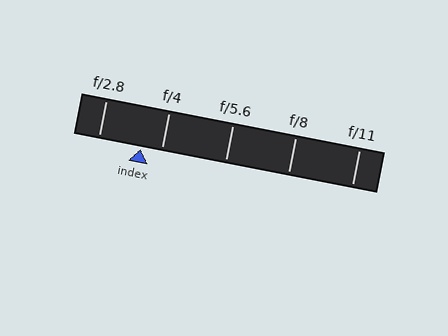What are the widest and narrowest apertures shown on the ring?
The widest aperture shown is f/2.8 and the narrowest is f/11.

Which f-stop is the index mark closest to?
The index mark is closest to f/4.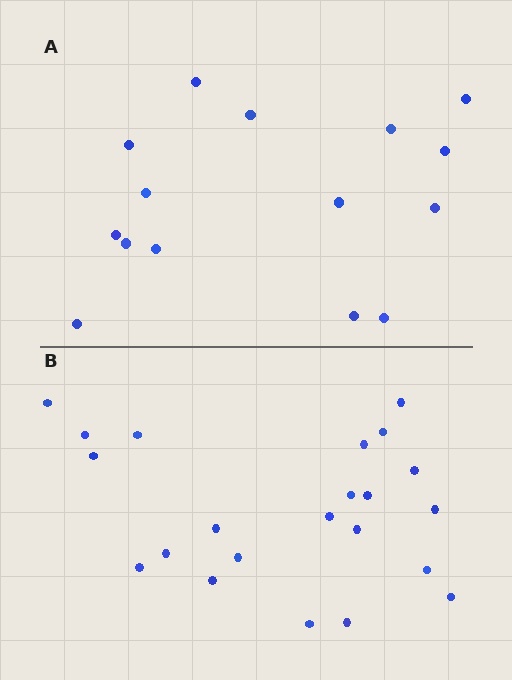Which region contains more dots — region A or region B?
Region B (the bottom region) has more dots.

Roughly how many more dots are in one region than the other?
Region B has roughly 8 or so more dots than region A.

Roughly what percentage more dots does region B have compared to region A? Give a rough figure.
About 45% more.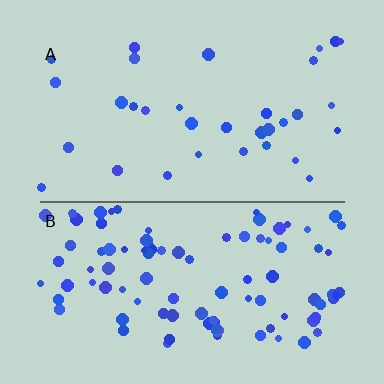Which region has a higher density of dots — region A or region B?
B (the bottom).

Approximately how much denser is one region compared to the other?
Approximately 2.9× — region B over region A.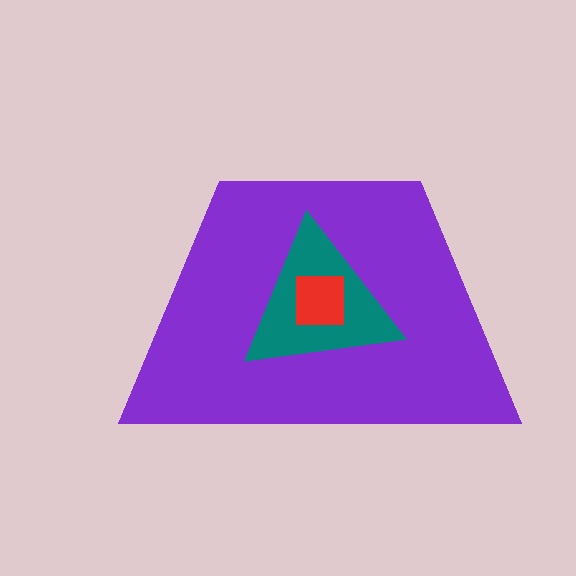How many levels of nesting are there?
3.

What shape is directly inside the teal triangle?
The red square.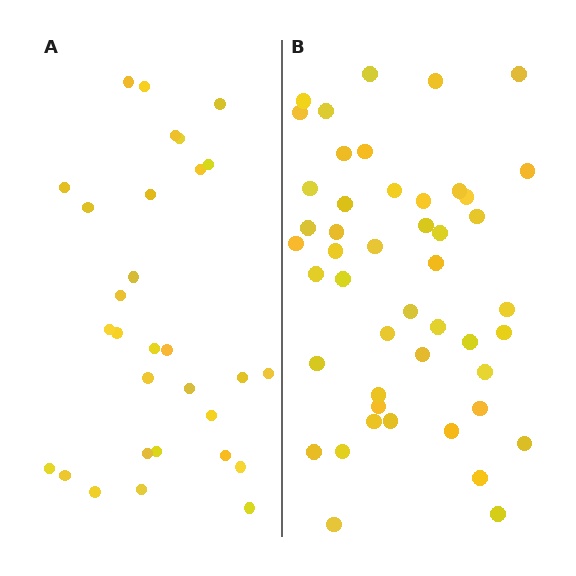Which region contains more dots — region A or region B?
Region B (the right region) has more dots.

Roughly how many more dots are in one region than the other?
Region B has approximately 15 more dots than region A.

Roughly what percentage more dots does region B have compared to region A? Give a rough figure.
About 55% more.